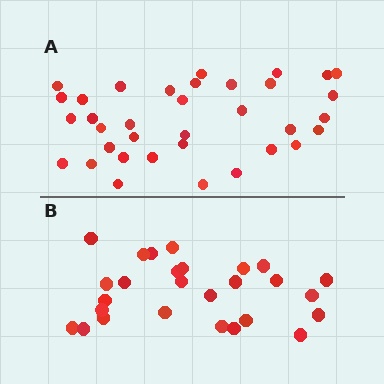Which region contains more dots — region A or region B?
Region A (the top region) has more dots.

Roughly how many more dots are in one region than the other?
Region A has roughly 8 or so more dots than region B.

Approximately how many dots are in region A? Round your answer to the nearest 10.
About 40 dots. (The exact count is 35, which rounds to 40.)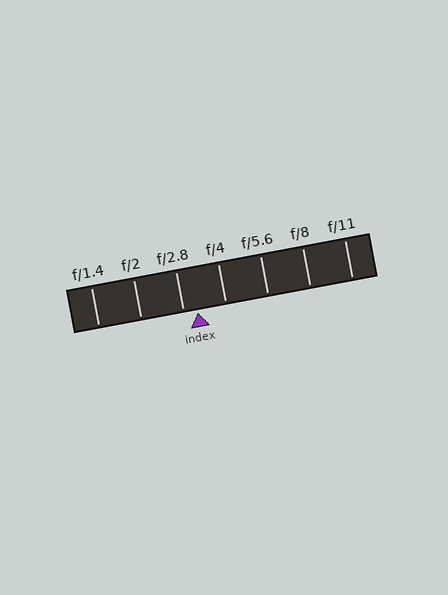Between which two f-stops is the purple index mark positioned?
The index mark is between f/2.8 and f/4.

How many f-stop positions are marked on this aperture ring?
There are 7 f-stop positions marked.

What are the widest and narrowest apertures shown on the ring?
The widest aperture shown is f/1.4 and the narrowest is f/11.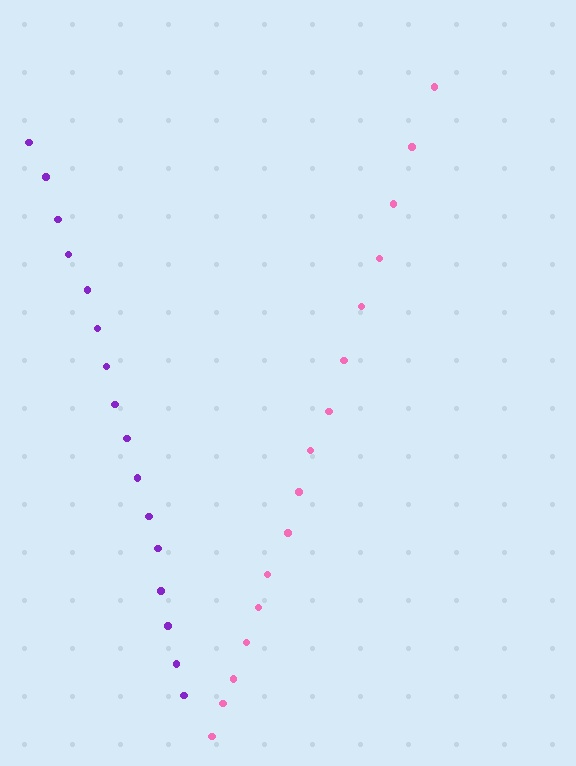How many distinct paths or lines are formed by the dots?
There are 2 distinct paths.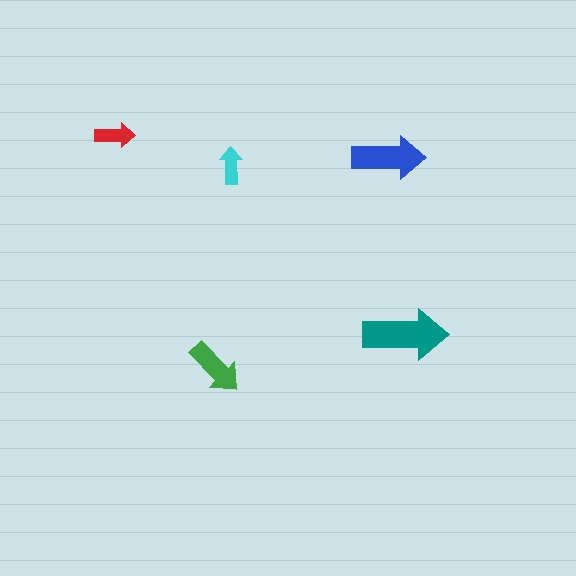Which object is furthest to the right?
The teal arrow is rightmost.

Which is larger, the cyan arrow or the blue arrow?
The blue one.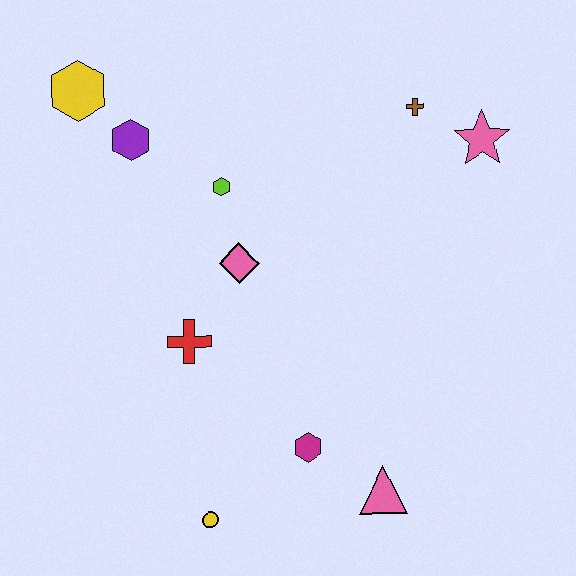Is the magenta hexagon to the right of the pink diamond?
Yes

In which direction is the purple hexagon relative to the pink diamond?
The purple hexagon is above the pink diamond.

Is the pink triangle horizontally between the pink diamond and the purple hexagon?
No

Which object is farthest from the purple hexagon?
The pink triangle is farthest from the purple hexagon.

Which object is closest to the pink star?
The brown cross is closest to the pink star.